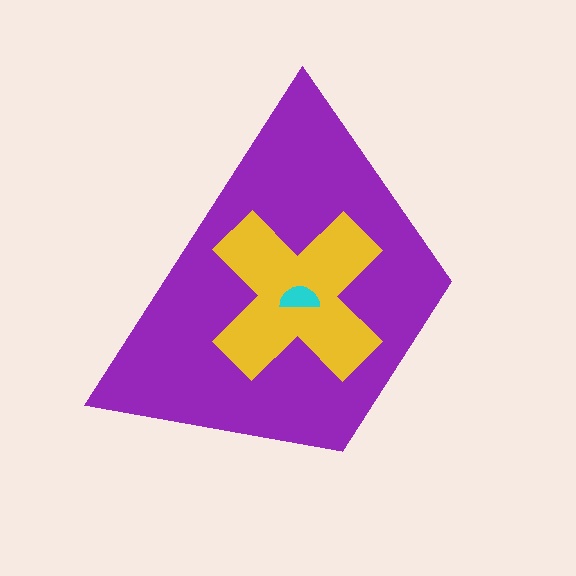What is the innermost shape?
The cyan semicircle.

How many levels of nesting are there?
3.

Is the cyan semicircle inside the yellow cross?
Yes.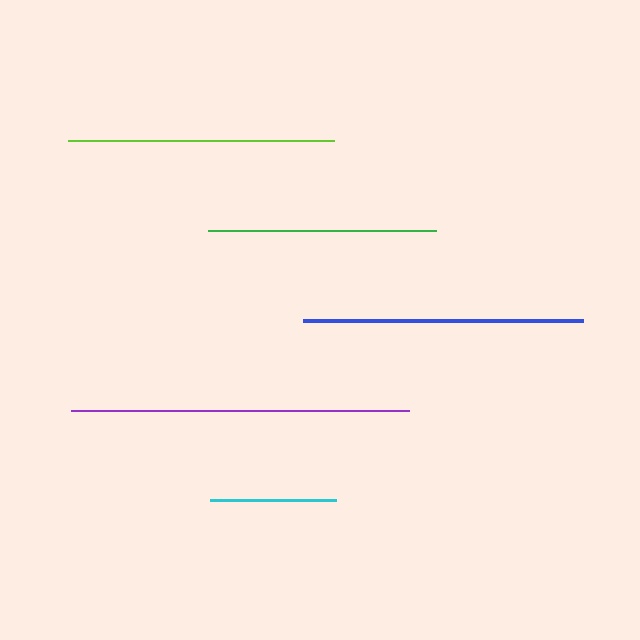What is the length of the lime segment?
The lime segment is approximately 266 pixels long.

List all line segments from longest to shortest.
From longest to shortest: purple, blue, lime, green, cyan.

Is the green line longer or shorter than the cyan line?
The green line is longer than the cyan line.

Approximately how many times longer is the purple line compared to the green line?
The purple line is approximately 1.5 times the length of the green line.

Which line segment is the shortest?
The cyan line is the shortest at approximately 126 pixels.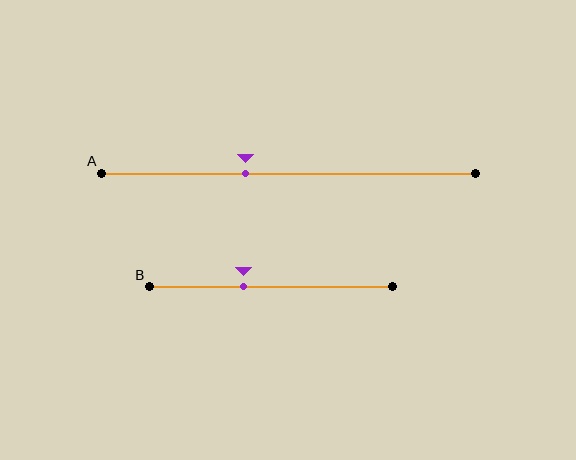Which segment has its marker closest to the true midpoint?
Segment B has its marker closest to the true midpoint.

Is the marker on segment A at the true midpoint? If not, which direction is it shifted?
No, the marker on segment A is shifted to the left by about 12% of the segment length.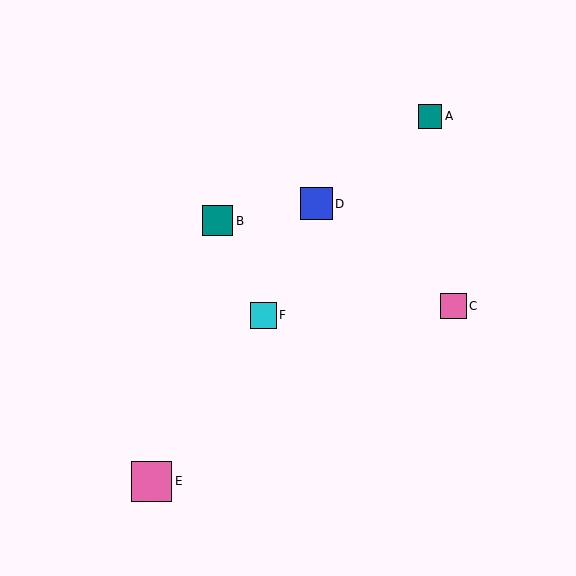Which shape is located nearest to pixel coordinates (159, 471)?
The pink square (labeled E) at (152, 481) is nearest to that location.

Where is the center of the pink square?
The center of the pink square is at (453, 306).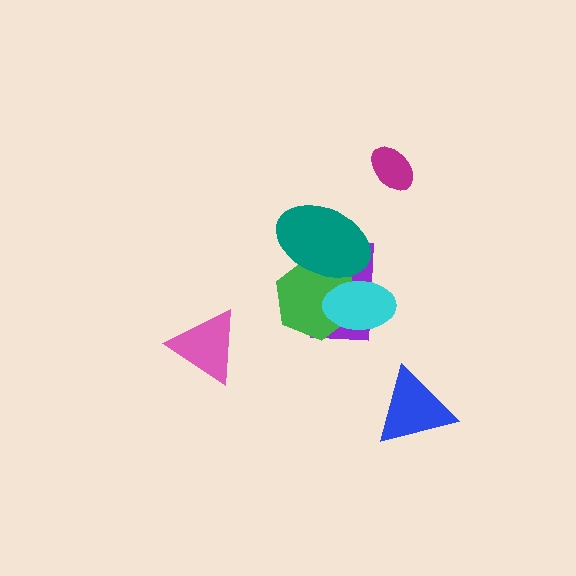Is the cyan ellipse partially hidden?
No, no other shape covers it.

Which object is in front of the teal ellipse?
The cyan ellipse is in front of the teal ellipse.